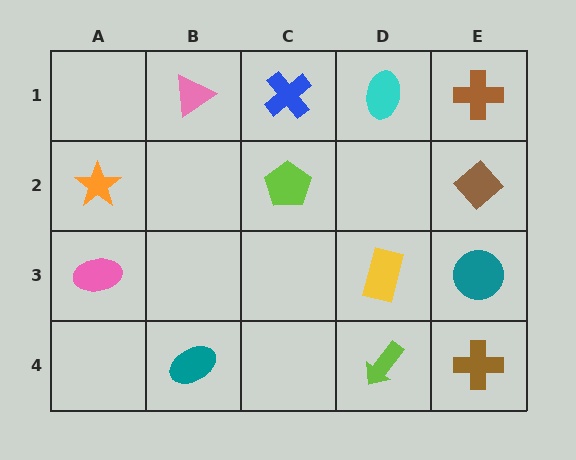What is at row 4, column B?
A teal ellipse.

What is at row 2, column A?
An orange star.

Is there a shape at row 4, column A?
No, that cell is empty.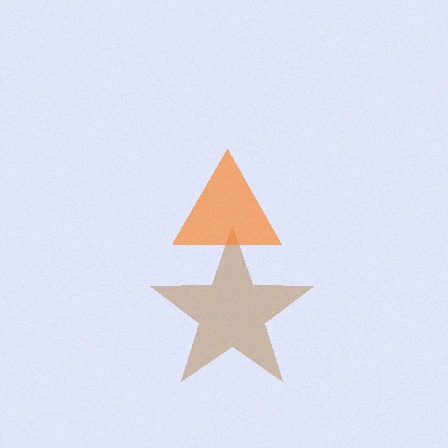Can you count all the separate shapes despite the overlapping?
Yes, there are 2 separate shapes.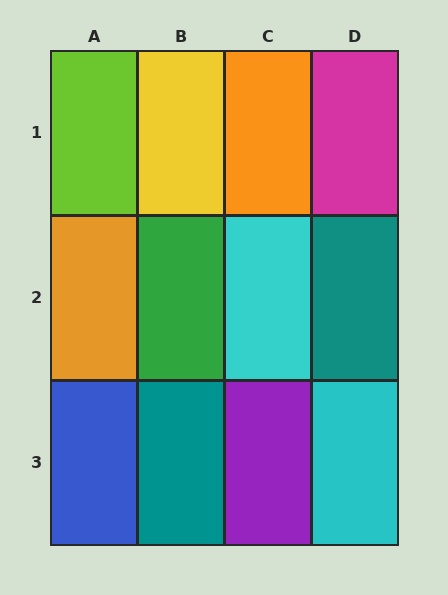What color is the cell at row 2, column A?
Orange.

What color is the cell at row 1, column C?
Orange.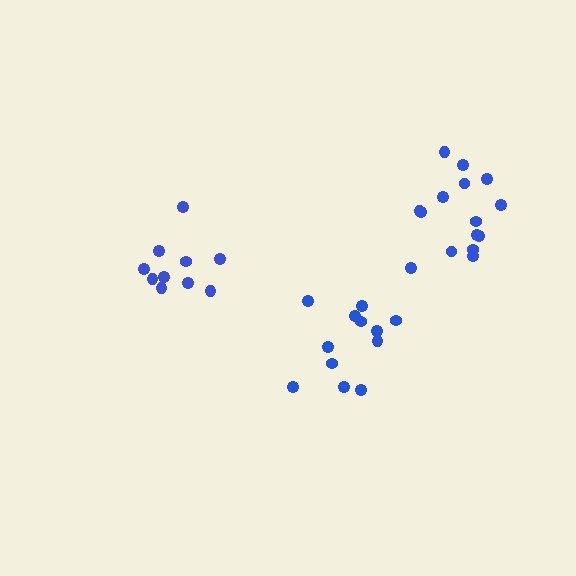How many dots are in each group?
Group 1: 12 dots, Group 2: 10 dots, Group 3: 15 dots (37 total).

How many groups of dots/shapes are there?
There are 3 groups.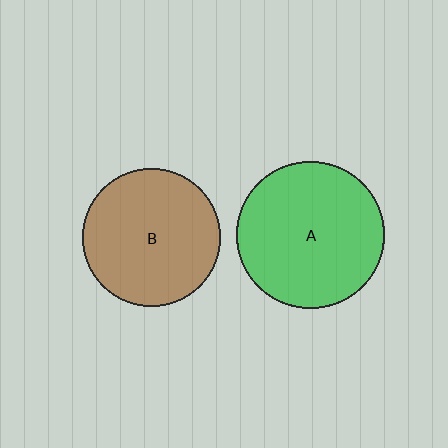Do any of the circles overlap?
No, none of the circles overlap.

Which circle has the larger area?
Circle A (green).